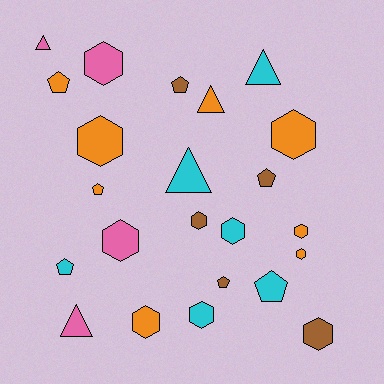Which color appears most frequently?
Orange, with 8 objects.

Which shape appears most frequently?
Hexagon, with 11 objects.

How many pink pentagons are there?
There are no pink pentagons.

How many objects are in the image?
There are 23 objects.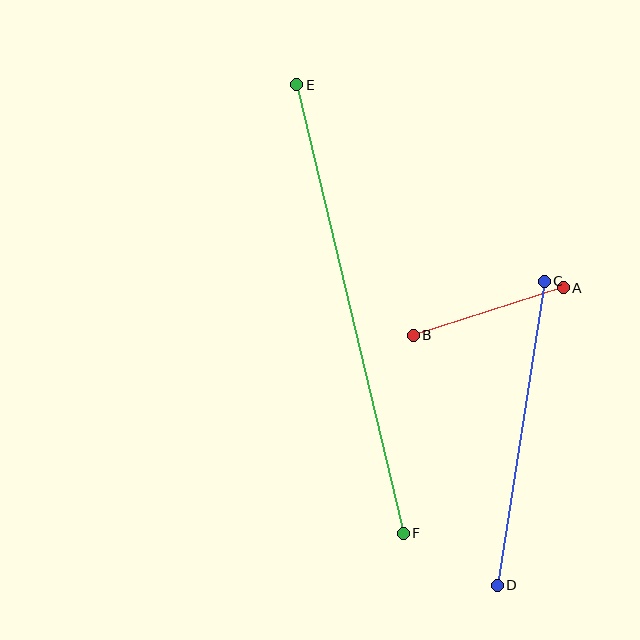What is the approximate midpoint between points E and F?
The midpoint is at approximately (350, 309) pixels.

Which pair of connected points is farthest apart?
Points E and F are farthest apart.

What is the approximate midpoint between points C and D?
The midpoint is at approximately (521, 433) pixels.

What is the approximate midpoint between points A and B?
The midpoint is at approximately (488, 312) pixels.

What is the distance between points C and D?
The distance is approximately 308 pixels.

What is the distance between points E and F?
The distance is approximately 461 pixels.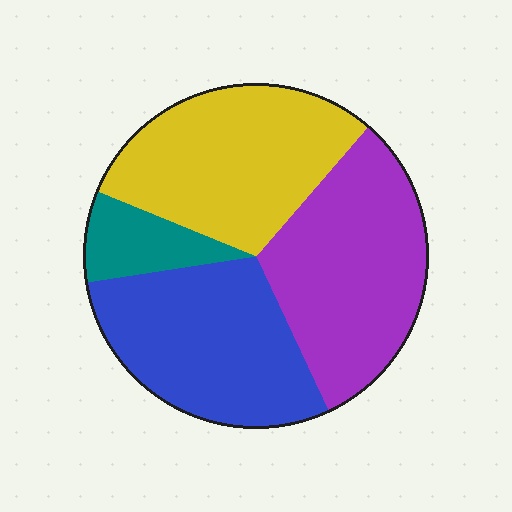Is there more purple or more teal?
Purple.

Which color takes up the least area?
Teal, at roughly 10%.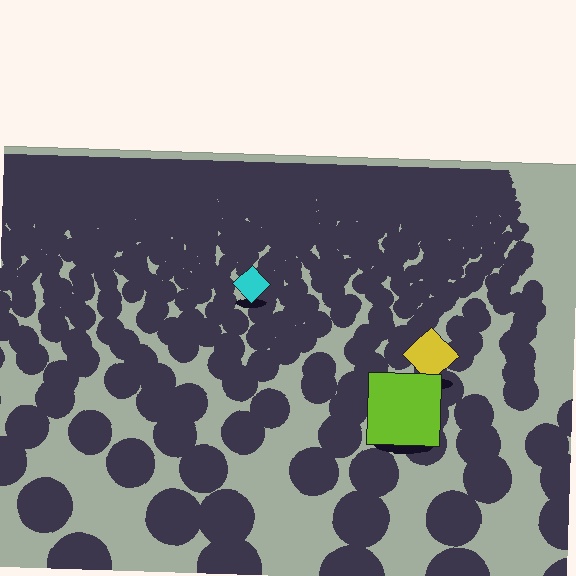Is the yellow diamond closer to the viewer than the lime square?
No. The lime square is closer — you can tell from the texture gradient: the ground texture is coarser near it.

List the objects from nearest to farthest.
From nearest to farthest: the lime square, the yellow diamond, the cyan diamond.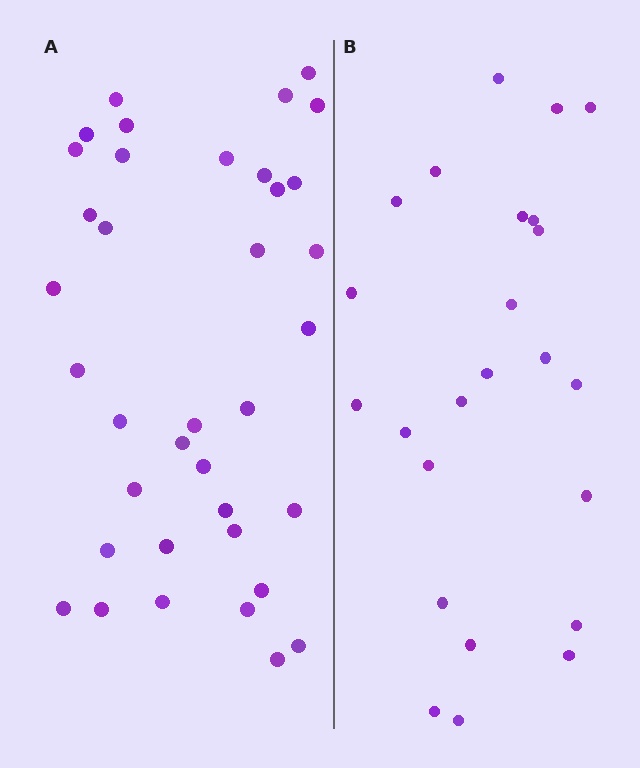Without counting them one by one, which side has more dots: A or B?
Region A (the left region) has more dots.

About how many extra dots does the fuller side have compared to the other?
Region A has approximately 15 more dots than region B.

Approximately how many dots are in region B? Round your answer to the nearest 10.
About 20 dots. (The exact count is 24, which rounds to 20.)